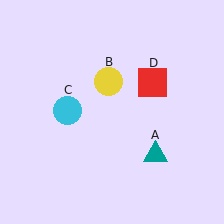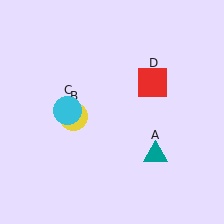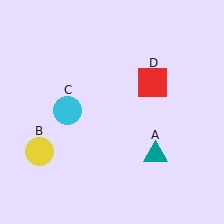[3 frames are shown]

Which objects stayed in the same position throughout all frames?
Teal triangle (object A) and cyan circle (object C) and red square (object D) remained stationary.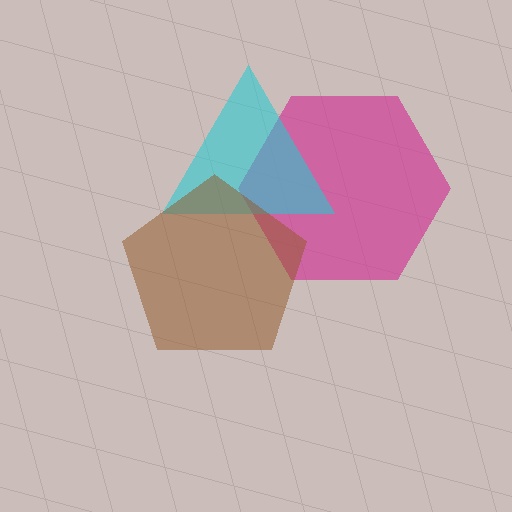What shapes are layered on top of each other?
The layered shapes are: a magenta hexagon, a cyan triangle, a brown pentagon.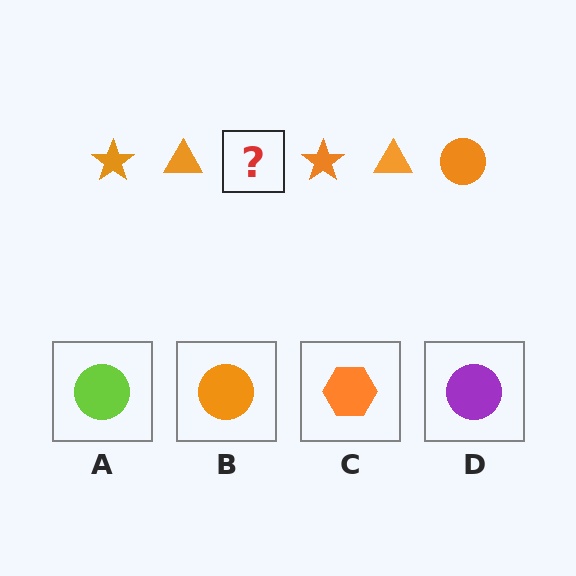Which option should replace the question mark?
Option B.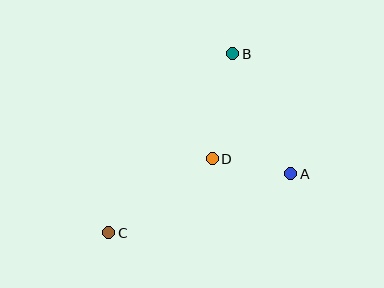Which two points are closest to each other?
Points A and D are closest to each other.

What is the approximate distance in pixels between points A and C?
The distance between A and C is approximately 192 pixels.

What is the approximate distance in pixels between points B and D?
The distance between B and D is approximately 107 pixels.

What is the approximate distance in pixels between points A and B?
The distance between A and B is approximately 134 pixels.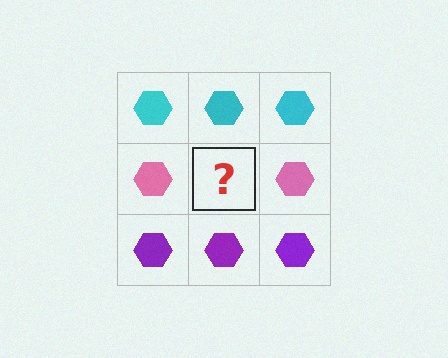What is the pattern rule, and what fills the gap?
The rule is that each row has a consistent color. The gap should be filled with a pink hexagon.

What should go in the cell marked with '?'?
The missing cell should contain a pink hexagon.